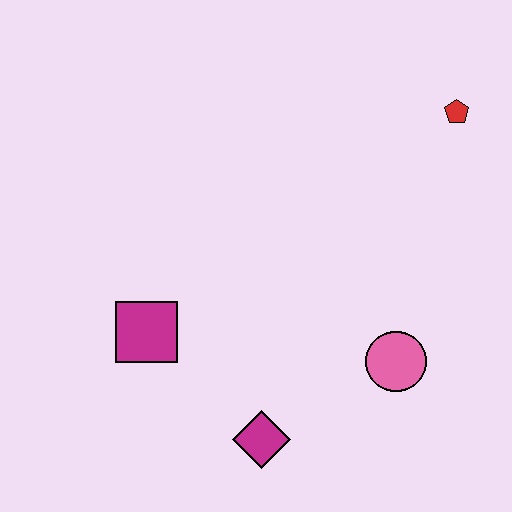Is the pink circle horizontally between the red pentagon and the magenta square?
Yes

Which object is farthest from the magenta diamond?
The red pentagon is farthest from the magenta diamond.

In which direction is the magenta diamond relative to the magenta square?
The magenta diamond is to the right of the magenta square.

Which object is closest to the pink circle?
The magenta diamond is closest to the pink circle.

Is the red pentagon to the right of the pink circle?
Yes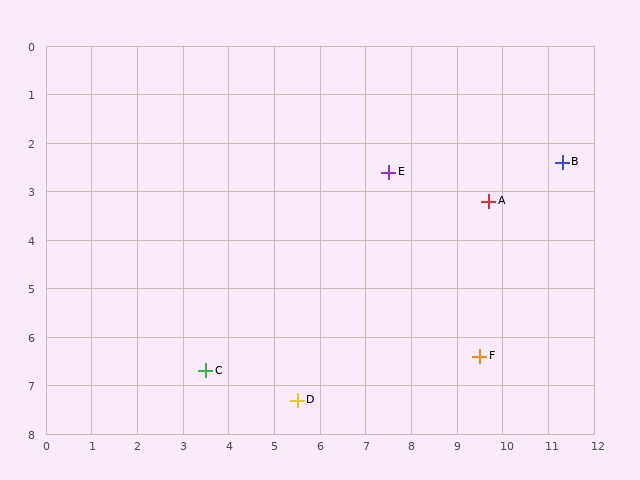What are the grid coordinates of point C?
Point C is at approximately (3.5, 6.7).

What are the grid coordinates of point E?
Point E is at approximately (7.5, 2.6).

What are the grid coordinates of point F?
Point F is at approximately (9.5, 6.4).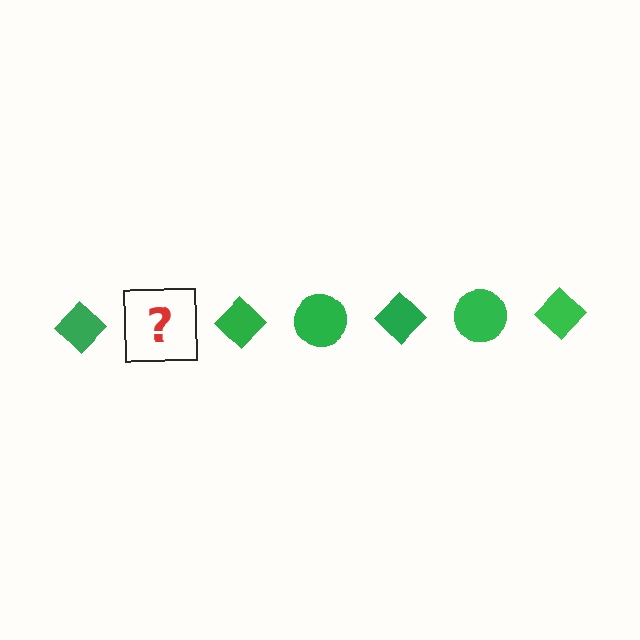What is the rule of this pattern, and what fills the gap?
The rule is that the pattern cycles through diamond, circle shapes in green. The gap should be filled with a green circle.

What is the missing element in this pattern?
The missing element is a green circle.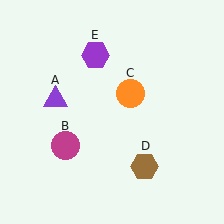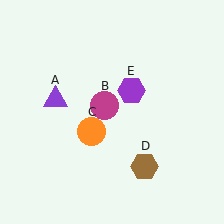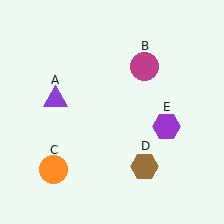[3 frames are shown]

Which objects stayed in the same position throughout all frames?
Purple triangle (object A) and brown hexagon (object D) remained stationary.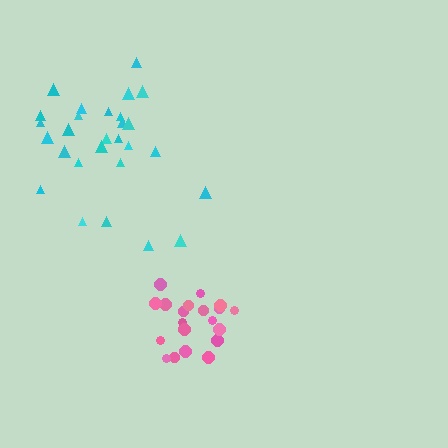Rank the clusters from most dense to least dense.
pink, cyan.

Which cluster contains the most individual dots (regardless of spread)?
Cyan (28).